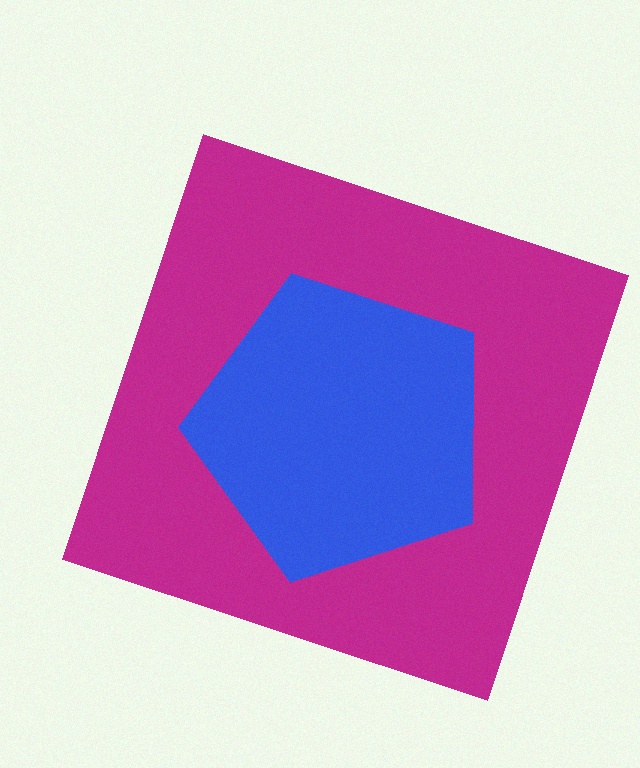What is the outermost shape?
The magenta square.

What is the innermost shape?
The blue pentagon.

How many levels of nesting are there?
2.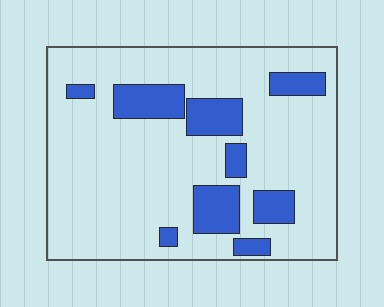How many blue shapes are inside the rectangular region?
9.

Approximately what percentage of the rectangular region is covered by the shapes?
Approximately 20%.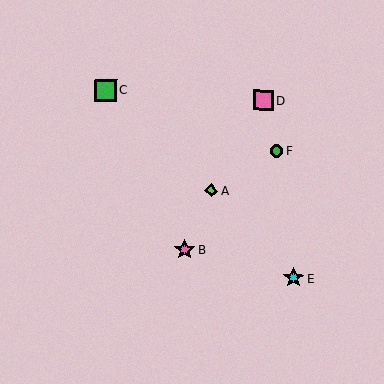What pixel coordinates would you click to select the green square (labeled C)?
Click at (106, 90) to select the green square C.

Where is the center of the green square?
The center of the green square is at (106, 90).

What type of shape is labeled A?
Shape A is a lime diamond.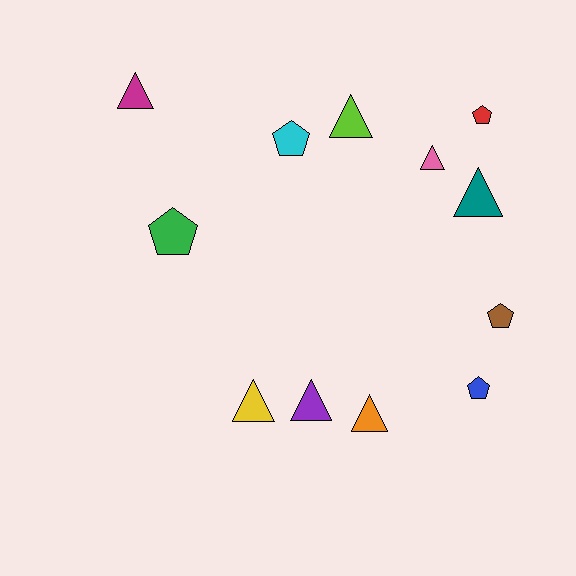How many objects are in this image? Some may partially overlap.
There are 12 objects.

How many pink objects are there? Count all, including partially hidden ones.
There is 1 pink object.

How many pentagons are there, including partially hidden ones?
There are 5 pentagons.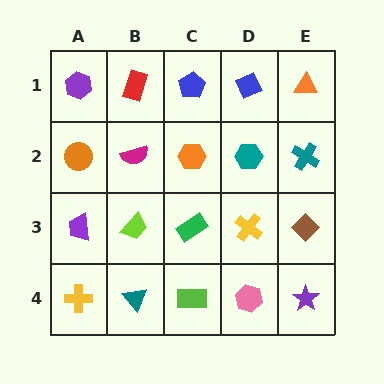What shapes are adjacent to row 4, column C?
A green rectangle (row 3, column C), a teal triangle (row 4, column B), a pink hexagon (row 4, column D).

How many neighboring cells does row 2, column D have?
4.